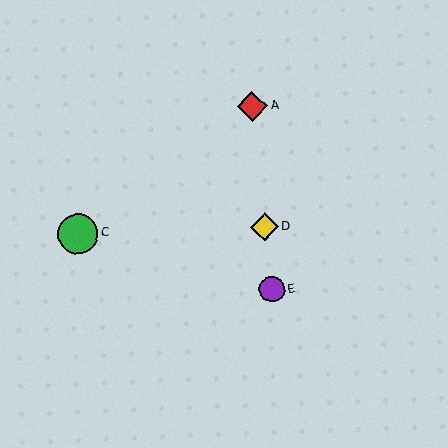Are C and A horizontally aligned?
No, C is at y≈234 and A is at y≈106.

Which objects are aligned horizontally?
Objects B, C, D are aligned horizontally.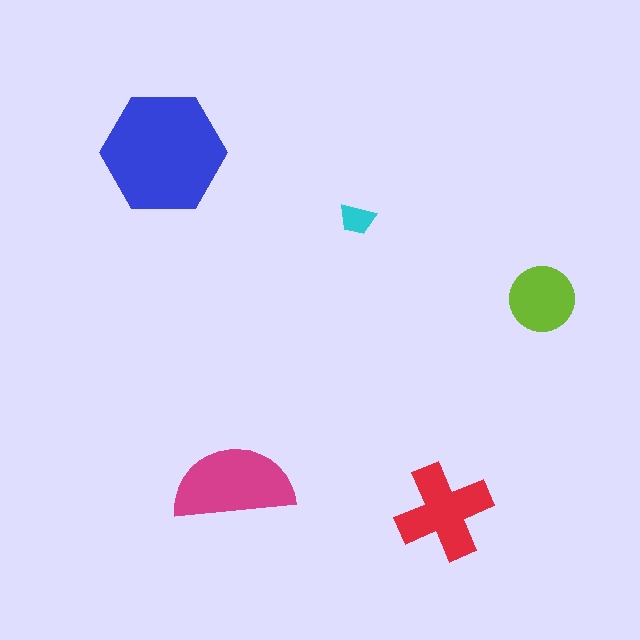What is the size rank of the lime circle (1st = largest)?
4th.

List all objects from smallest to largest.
The cyan trapezoid, the lime circle, the red cross, the magenta semicircle, the blue hexagon.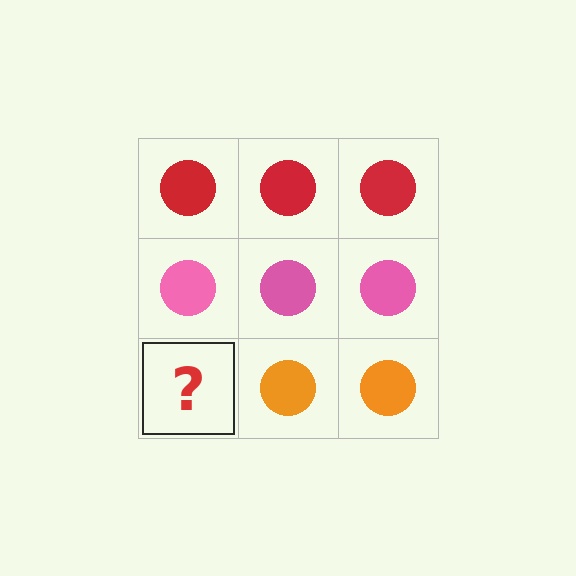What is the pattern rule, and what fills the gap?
The rule is that each row has a consistent color. The gap should be filled with an orange circle.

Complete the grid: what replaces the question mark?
The question mark should be replaced with an orange circle.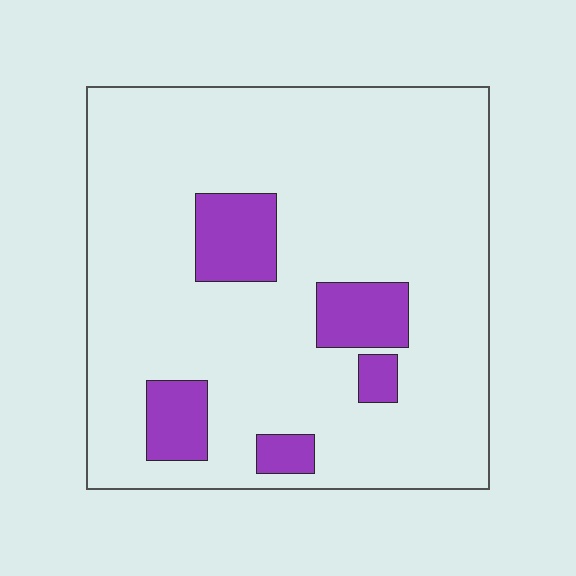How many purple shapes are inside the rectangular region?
5.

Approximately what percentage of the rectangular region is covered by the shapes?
Approximately 15%.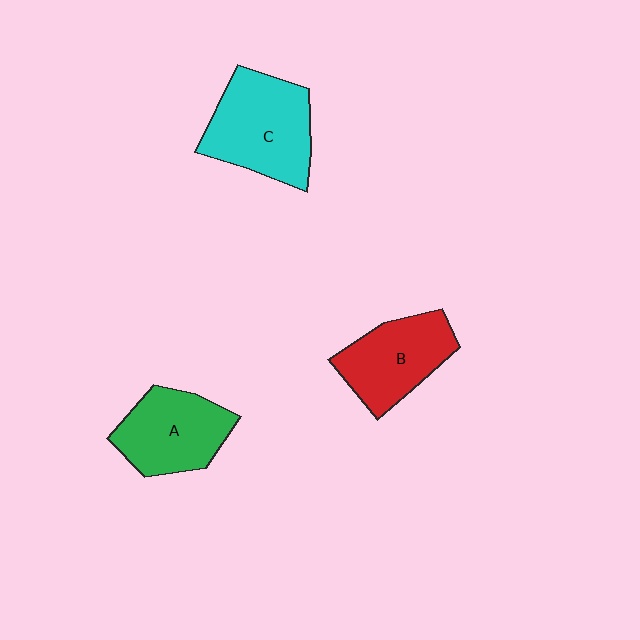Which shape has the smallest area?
Shape B (red).